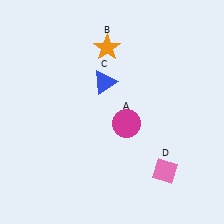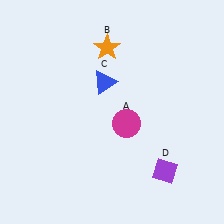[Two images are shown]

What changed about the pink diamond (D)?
In Image 1, D is pink. In Image 2, it changed to purple.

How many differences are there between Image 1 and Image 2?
There is 1 difference between the two images.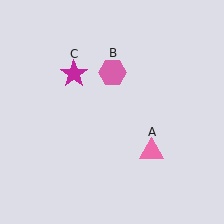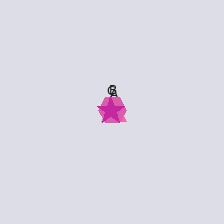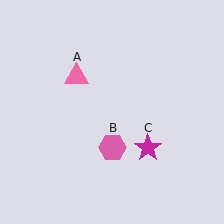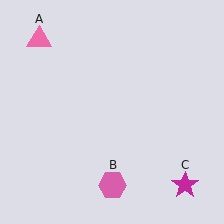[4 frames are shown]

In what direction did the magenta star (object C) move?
The magenta star (object C) moved down and to the right.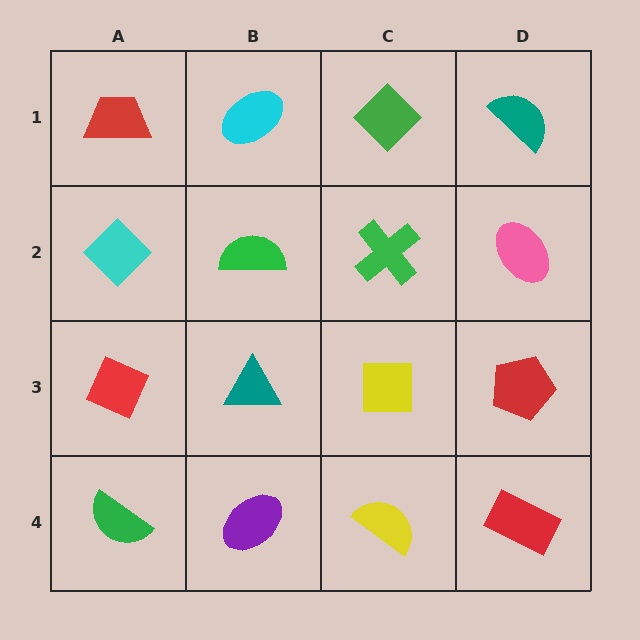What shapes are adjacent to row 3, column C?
A green cross (row 2, column C), a yellow semicircle (row 4, column C), a teal triangle (row 3, column B), a red pentagon (row 3, column D).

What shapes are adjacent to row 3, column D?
A pink ellipse (row 2, column D), a red rectangle (row 4, column D), a yellow square (row 3, column C).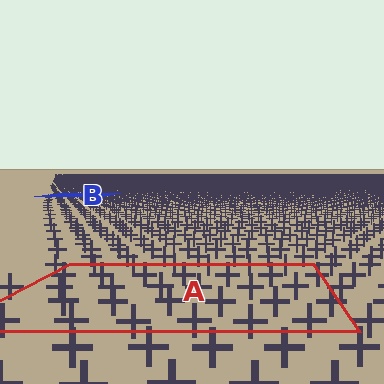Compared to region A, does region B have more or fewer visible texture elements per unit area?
Region B has more texture elements per unit area — they are packed more densely because it is farther away.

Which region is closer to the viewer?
Region A is closer. The texture elements there are larger and more spread out.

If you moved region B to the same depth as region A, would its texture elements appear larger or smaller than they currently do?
They would appear larger. At a closer depth, the same texture elements are projected at a bigger on-screen size.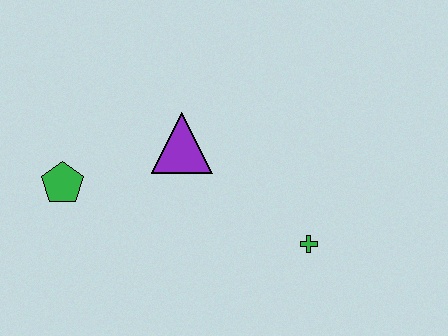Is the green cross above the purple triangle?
No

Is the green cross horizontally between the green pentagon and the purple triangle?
No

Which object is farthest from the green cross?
The green pentagon is farthest from the green cross.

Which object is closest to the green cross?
The purple triangle is closest to the green cross.